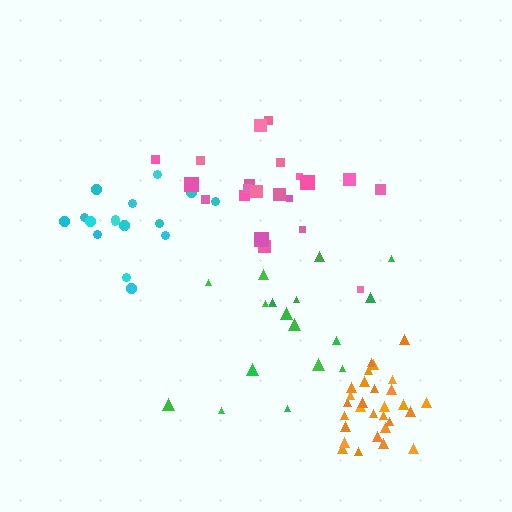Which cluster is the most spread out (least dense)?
Green.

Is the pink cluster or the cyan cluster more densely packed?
Cyan.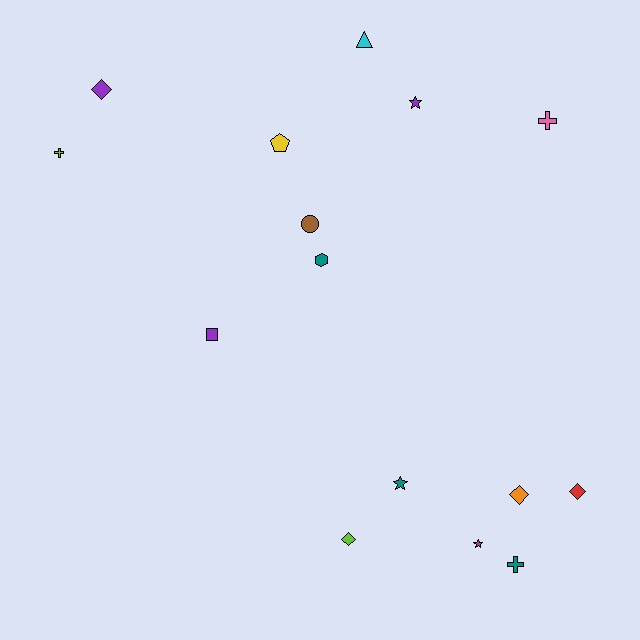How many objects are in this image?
There are 15 objects.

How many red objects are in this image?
There is 1 red object.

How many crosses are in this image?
There are 3 crosses.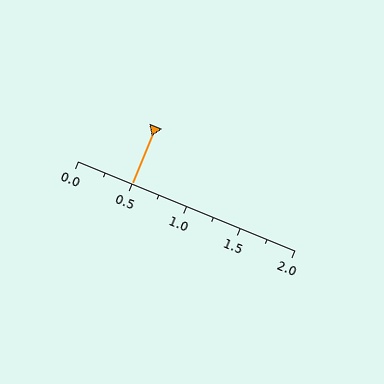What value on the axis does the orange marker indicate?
The marker indicates approximately 0.5.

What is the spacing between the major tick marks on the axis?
The major ticks are spaced 0.5 apart.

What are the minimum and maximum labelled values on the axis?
The axis runs from 0.0 to 2.0.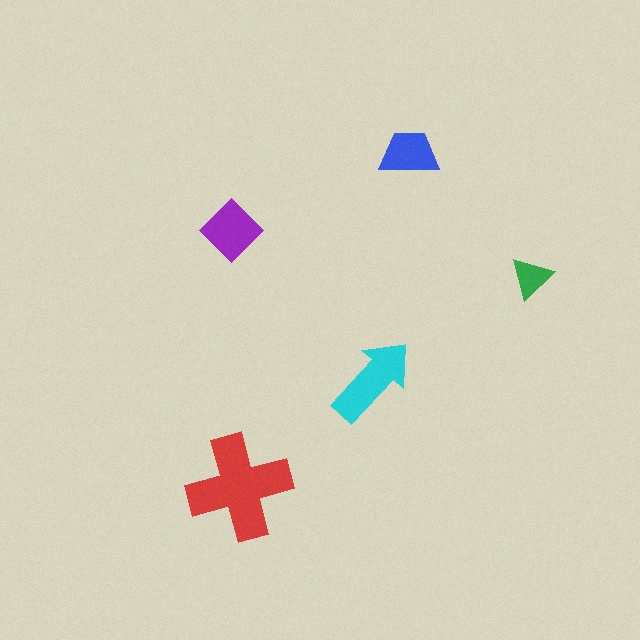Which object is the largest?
The red cross.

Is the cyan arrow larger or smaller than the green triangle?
Larger.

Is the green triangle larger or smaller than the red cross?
Smaller.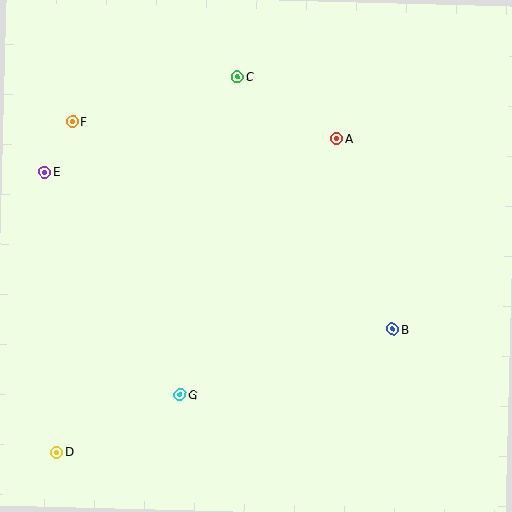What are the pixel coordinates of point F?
Point F is at (72, 121).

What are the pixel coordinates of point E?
Point E is at (45, 172).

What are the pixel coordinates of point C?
Point C is at (237, 77).